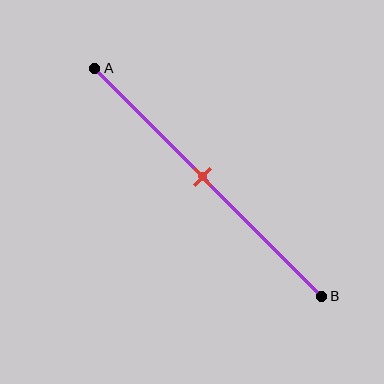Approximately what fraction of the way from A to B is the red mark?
The red mark is approximately 45% of the way from A to B.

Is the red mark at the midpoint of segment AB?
Yes, the mark is approximately at the midpoint.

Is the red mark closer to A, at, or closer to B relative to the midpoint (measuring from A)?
The red mark is approximately at the midpoint of segment AB.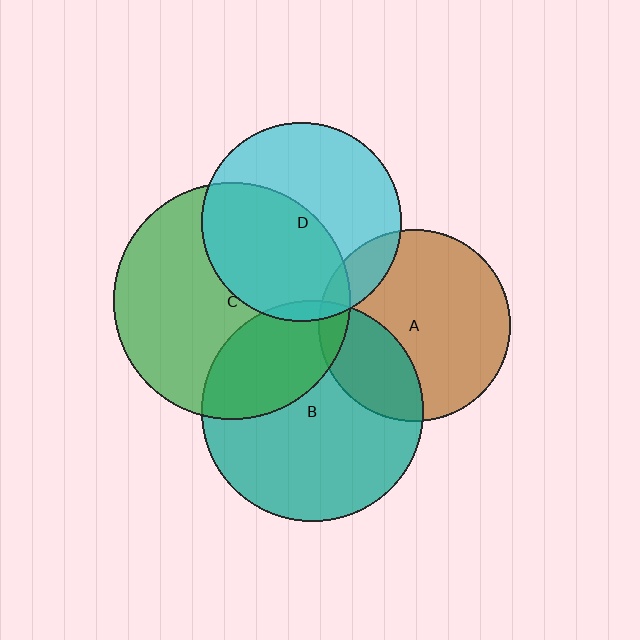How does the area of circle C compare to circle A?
Approximately 1.5 times.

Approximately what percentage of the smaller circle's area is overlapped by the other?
Approximately 30%.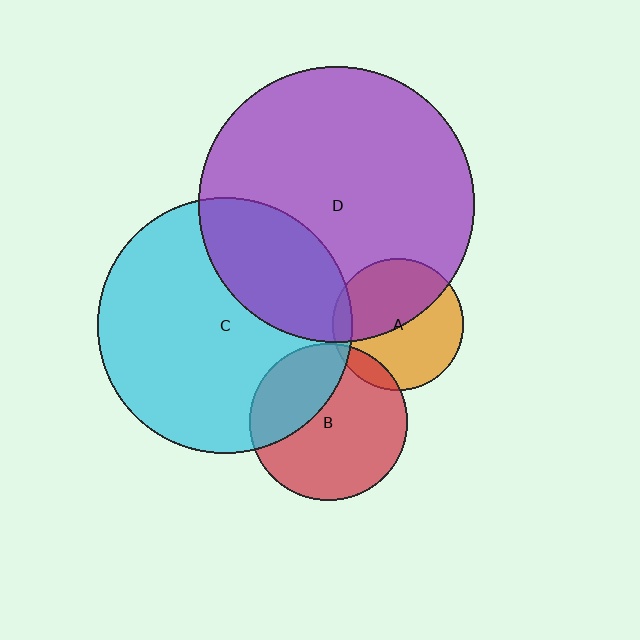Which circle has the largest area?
Circle D (purple).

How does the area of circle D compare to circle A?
Approximately 4.4 times.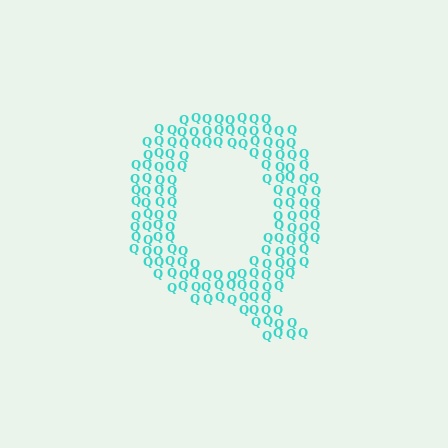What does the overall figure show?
The overall figure shows the letter Q.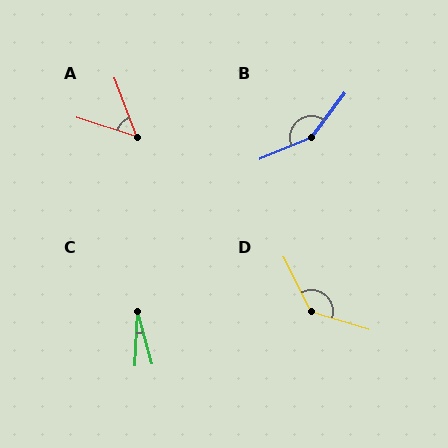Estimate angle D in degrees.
Approximately 134 degrees.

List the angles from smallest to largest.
C (17°), A (51°), D (134°), B (150°).